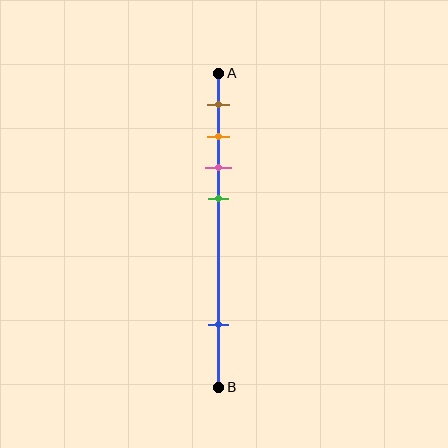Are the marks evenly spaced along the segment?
No, the marks are not evenly spaced.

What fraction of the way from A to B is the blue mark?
The blue mark is approximately 80% (0.8) of the way from A to B.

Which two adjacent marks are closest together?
The orange and pink marks are the closest adjacent pair.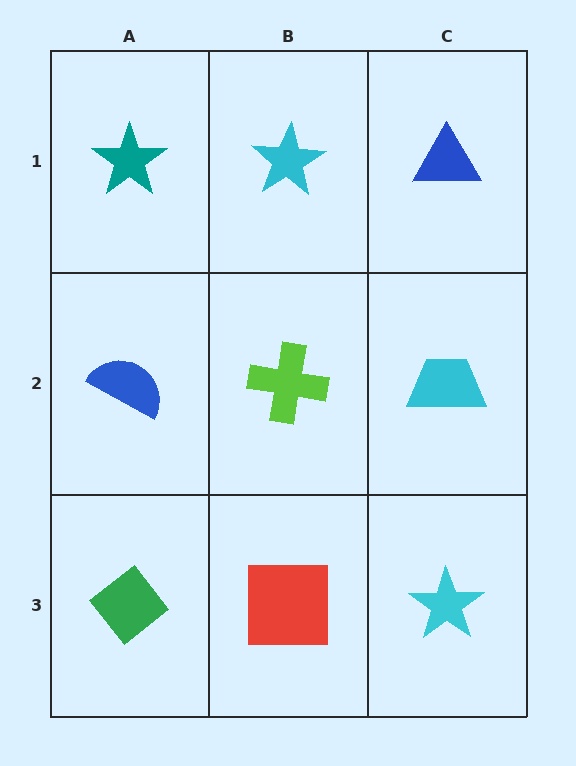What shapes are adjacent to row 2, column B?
A cyan star (row 1, column B), a red square (row 3, column B), a blue semicircle (row 2, column A), a cyan trapezoid (row 2, column C).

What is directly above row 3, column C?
A cyan trapezoid.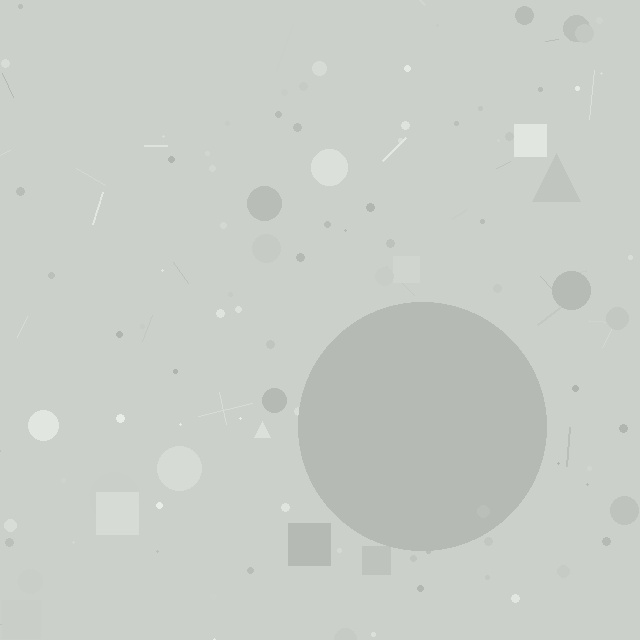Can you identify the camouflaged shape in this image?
The camouflaged shape is a circle.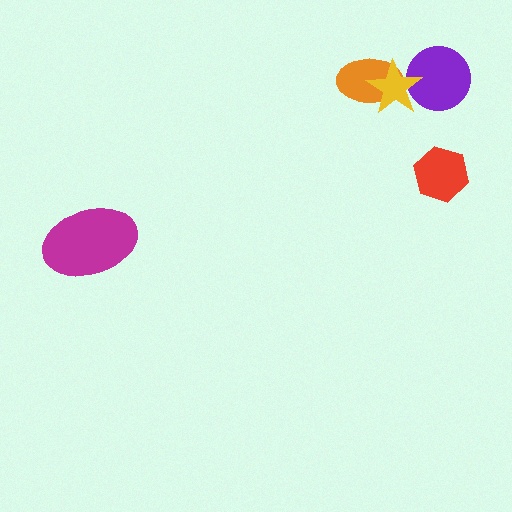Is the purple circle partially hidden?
Yes, it is partially covered by another shape.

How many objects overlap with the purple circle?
1 object overlaps with the purple circle.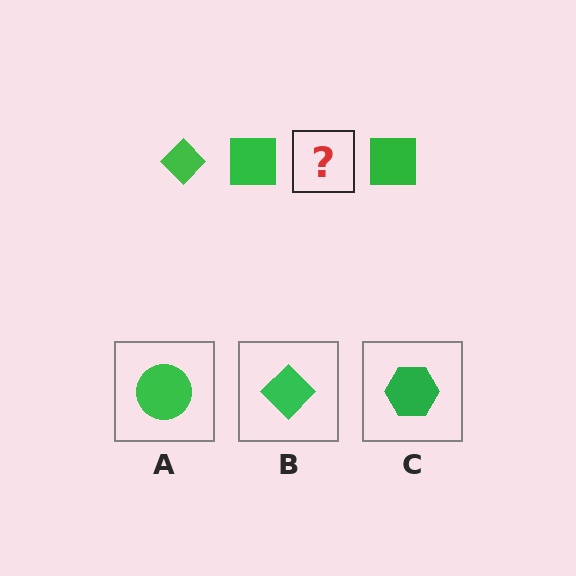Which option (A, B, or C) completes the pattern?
B.